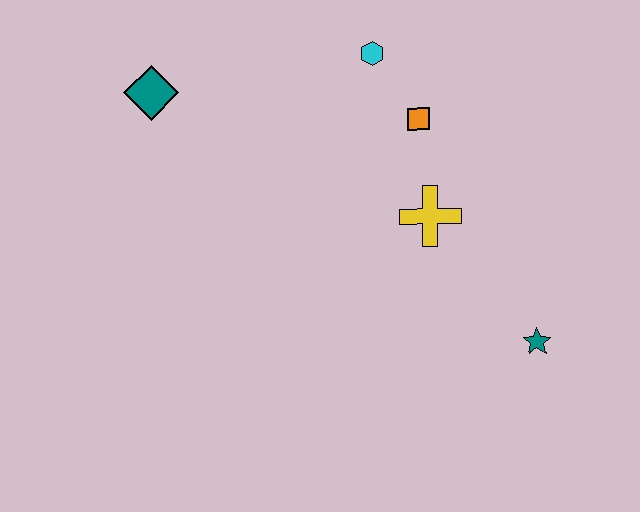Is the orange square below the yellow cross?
No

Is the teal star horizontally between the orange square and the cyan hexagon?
No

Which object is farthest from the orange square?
The teal diamond is farthest from the orange square.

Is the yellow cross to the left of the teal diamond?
No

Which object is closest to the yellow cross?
The orange square is closest to the yellow cross.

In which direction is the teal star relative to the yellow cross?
The teal star is below the yellow cross.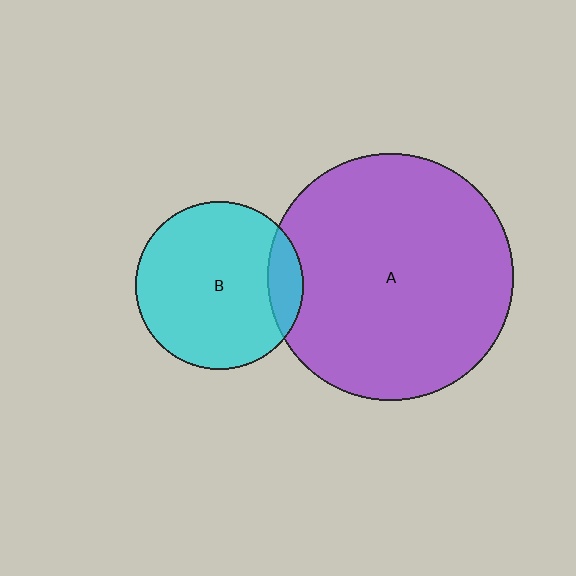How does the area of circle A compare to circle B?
Approximately 2.2 times.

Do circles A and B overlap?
Yes.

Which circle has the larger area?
Circle A (purple).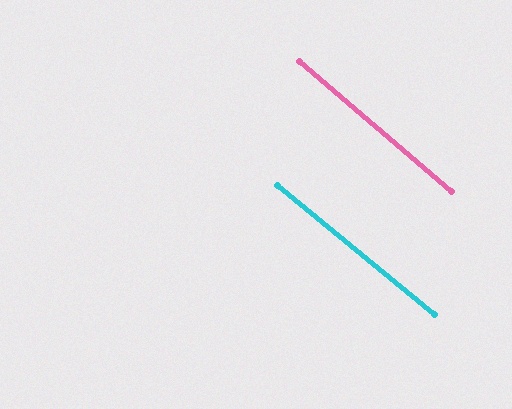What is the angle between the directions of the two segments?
Approximately 1 degree.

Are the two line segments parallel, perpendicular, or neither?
Parallel — their directions differ by only 0.9°.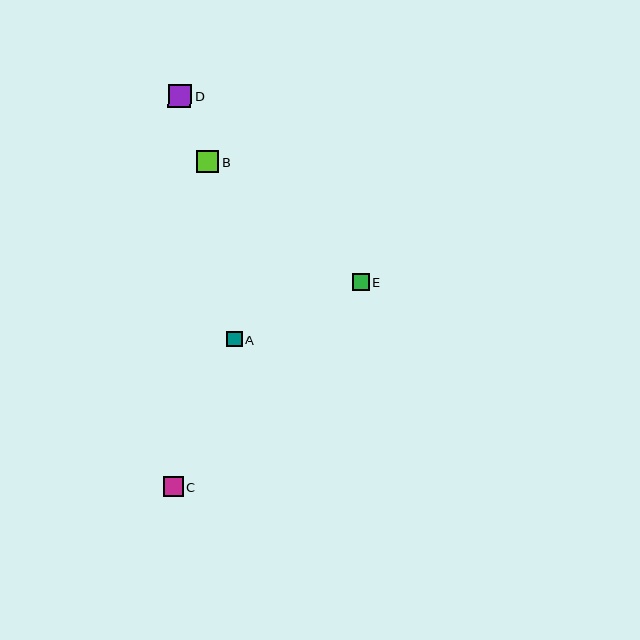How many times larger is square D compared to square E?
Square D is approximately 1.3 times the size of square E.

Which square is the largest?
Square D is the largest with a size of approximately 23 pixels.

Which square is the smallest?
Square A is the smallest with a size of approximately 16 pixels.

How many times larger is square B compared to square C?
Square B is approximately 1.1 times the size of square C.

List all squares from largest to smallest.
From largest to smallest: D, B, C, E, A.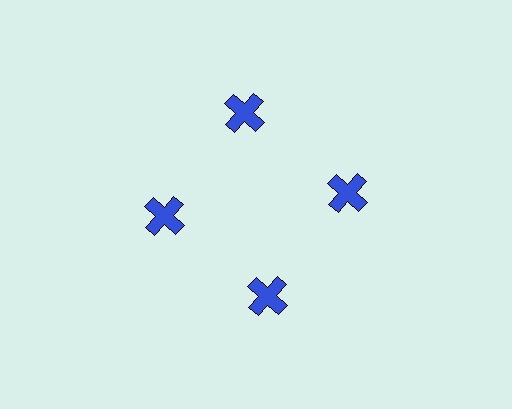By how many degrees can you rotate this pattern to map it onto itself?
The pattern maps onto itself every 90 degrees of rotation.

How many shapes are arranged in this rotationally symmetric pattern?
There are 4 shapes, arranged in 4 groups of 1.